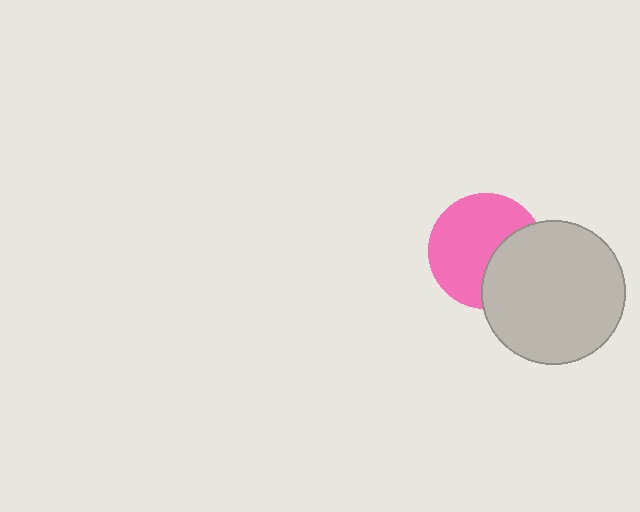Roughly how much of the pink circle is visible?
Most of it is visible (roughly 65%).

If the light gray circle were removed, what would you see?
You would see the complete pink circle.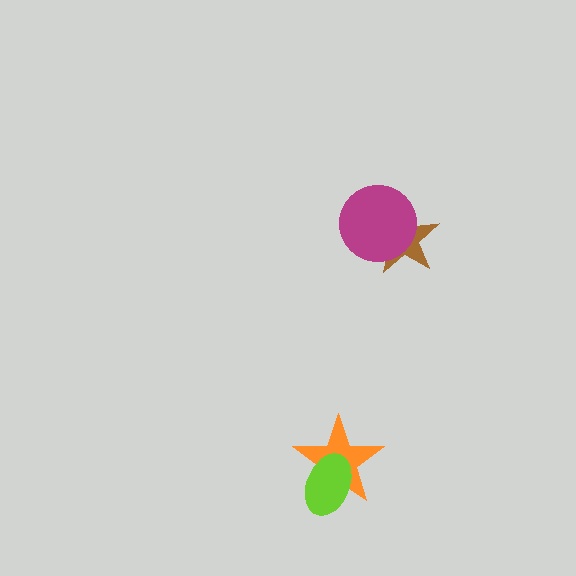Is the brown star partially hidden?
Yes, it is partially covered by another shape.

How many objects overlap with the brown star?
1 object overlaps with the brown star.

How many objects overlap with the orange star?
1 object overlaps with the orange star.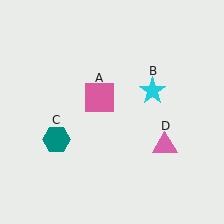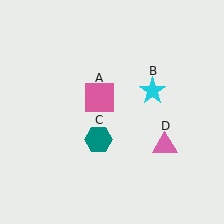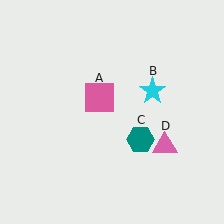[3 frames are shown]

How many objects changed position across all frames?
1 object changed position: teal hexagon (object C).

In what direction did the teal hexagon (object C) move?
The teal hexagon (object C) moved right.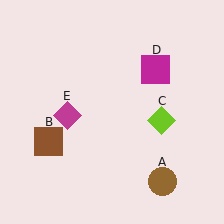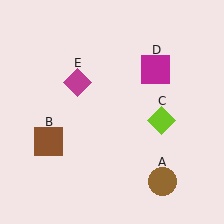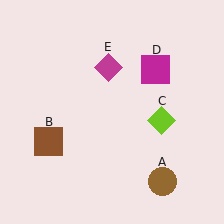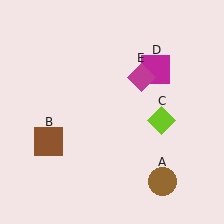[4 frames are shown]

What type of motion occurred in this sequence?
The magenta diamond (object E) rotated clockwise around the center of the scene.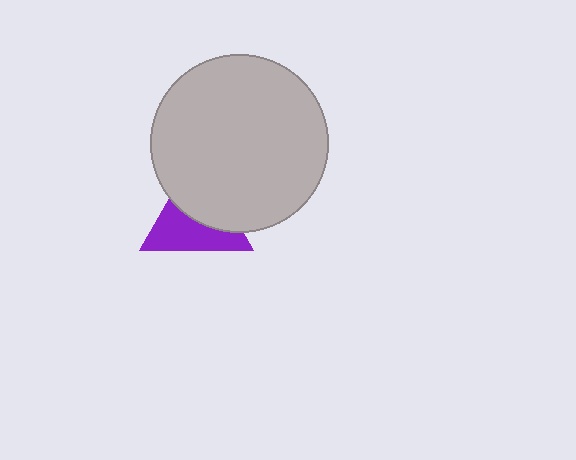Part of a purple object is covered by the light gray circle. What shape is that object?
It is a triangle.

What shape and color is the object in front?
The object in front is a light gray circle.